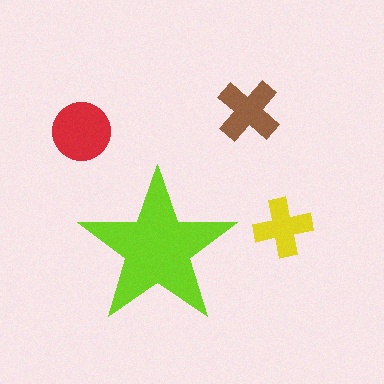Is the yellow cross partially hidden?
No, the yellow cross is fully visible.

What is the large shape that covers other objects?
A lime star.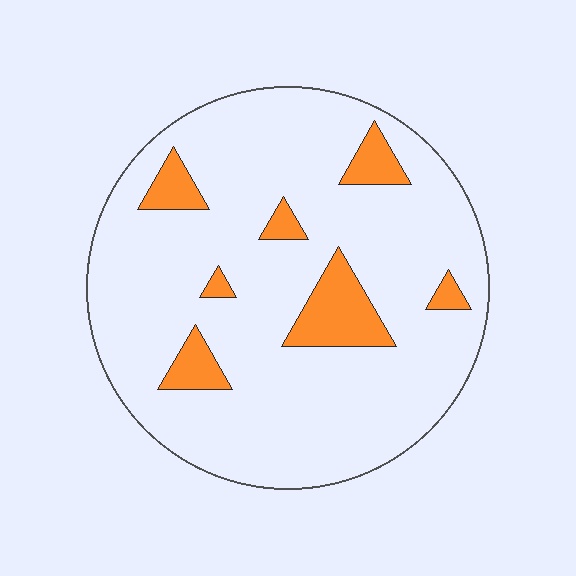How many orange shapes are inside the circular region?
7.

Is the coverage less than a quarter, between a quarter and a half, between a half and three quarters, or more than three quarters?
Less than a quarter.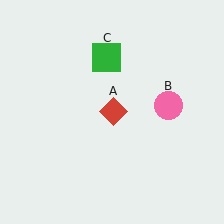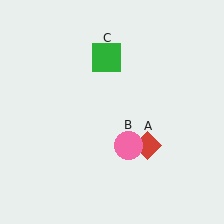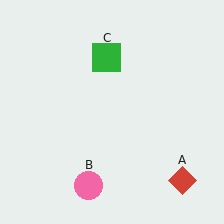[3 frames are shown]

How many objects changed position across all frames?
2 objects changed position: red diamond (object A), pink circle (object B).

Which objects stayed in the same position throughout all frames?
Green square (object C) remained stationary.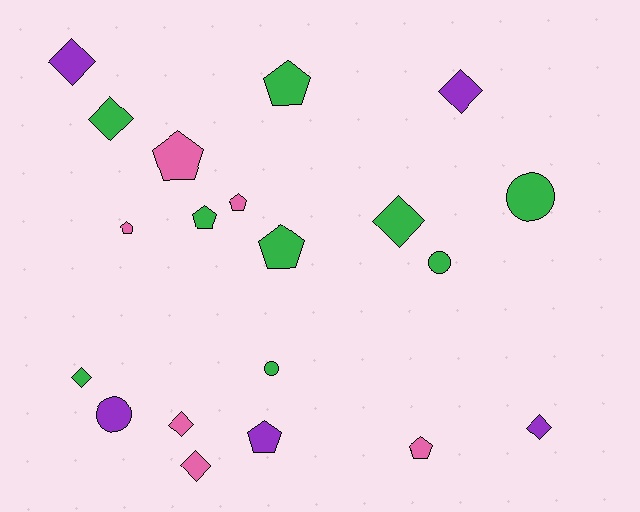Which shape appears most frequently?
Pentagon, with 8 objects.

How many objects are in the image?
There are 20 objects.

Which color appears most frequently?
Green, with 9 objects.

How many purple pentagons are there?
There is 1 purple pentagon.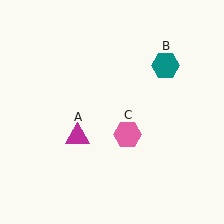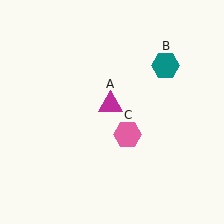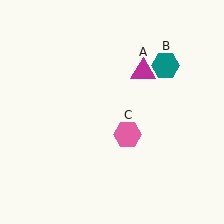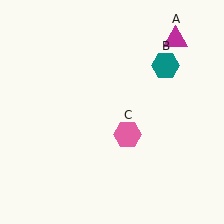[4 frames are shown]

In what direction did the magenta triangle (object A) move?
The magenta triangle (object A) moved up and to the right.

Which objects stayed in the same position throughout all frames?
Teal hexagon (object B) and pink hexagon (object C) remained stationary.